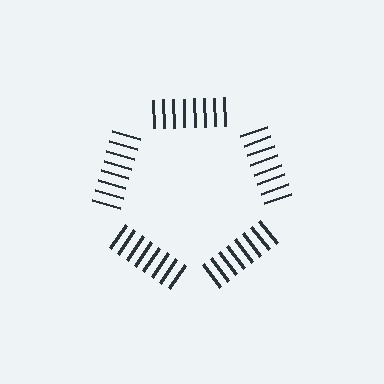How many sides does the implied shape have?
5 sides — the line-ends trace a pentagon.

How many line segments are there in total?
40 — 8 along each of the 5 edges.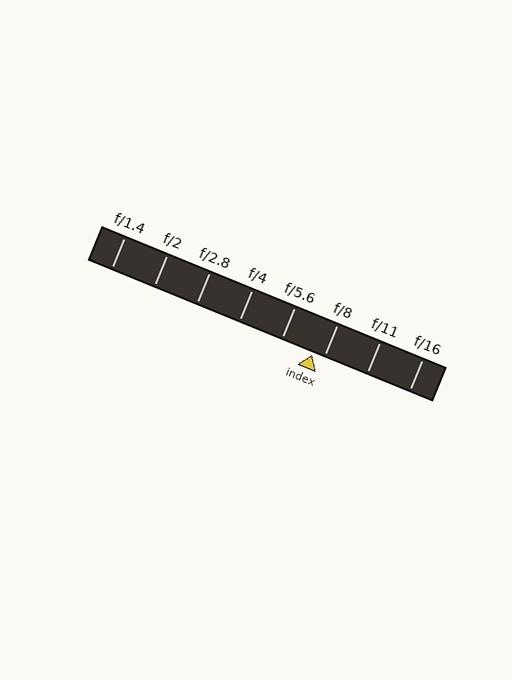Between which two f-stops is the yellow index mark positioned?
The index mark is between f/5.6 and f/8.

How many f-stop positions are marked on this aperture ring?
There are 8 f-stop positions marked.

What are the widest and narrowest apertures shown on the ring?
The widest aperture shown is f/1.4 and the narrowest is f/16.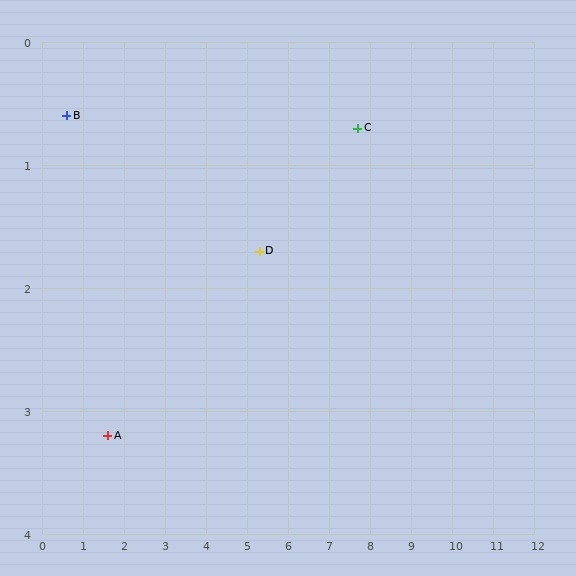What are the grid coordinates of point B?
Point B is at approximately (0.6, 0.6).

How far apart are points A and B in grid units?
Points A and B are about 2.8 grid units apart.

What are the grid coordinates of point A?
Point A is at approximately (1.6, 3.2).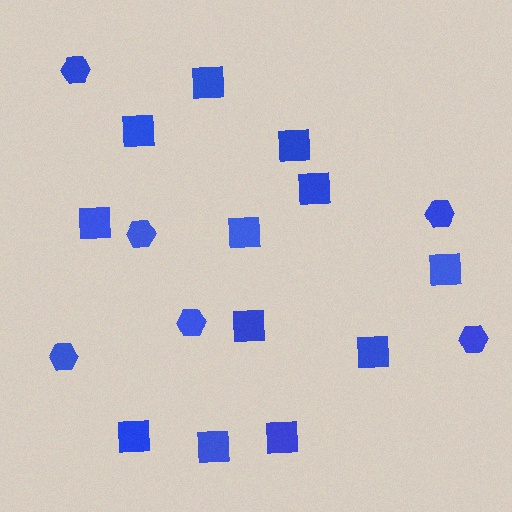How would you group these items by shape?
There are 2 groups: one group of hexagons (6) and one group of squares (12).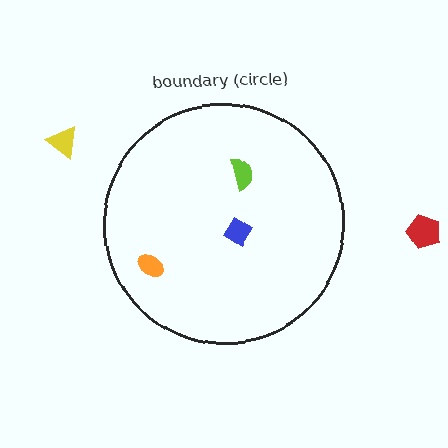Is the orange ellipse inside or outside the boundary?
Inside.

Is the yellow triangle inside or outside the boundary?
Outside.